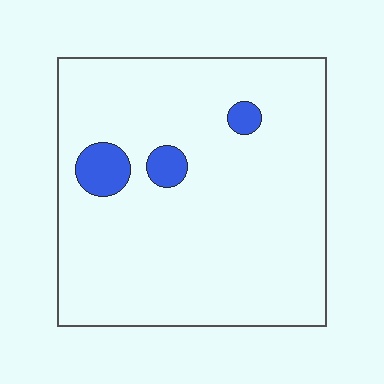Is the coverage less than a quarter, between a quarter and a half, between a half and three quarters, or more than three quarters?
Less than a quarter.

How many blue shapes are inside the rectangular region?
3.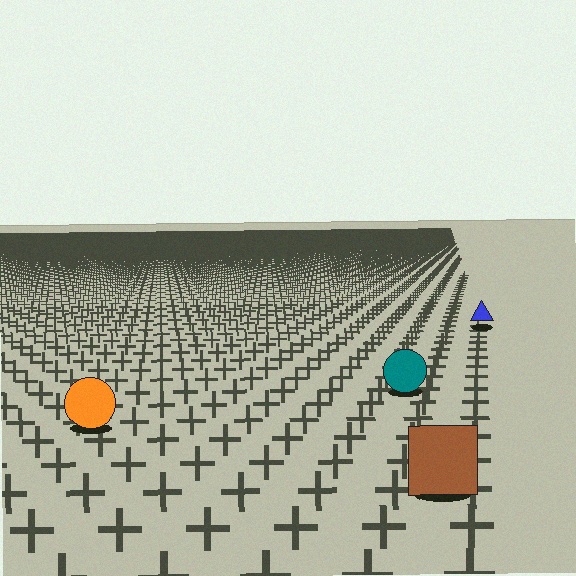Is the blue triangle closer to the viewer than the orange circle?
No. The orange circle is closer — you can tell from the texture gradient: the ground texture is coarser near it.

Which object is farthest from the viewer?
The blue triangle is farthest from the viewer. It appears smaller and the ground texture around it is denser.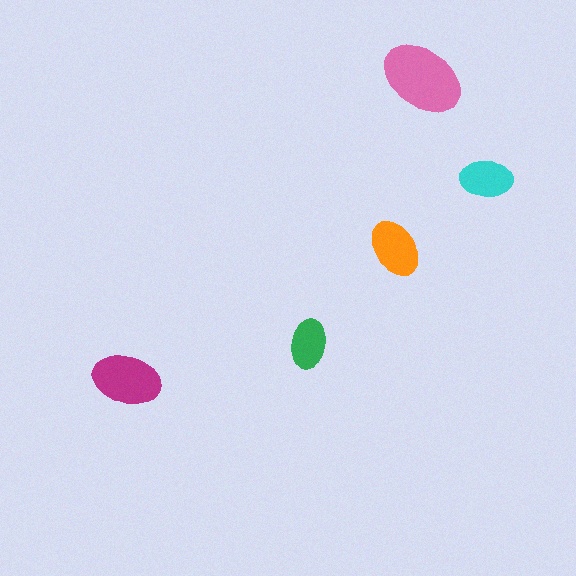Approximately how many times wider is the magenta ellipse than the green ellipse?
About 1.5 times wider.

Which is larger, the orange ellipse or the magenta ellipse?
The magenta one.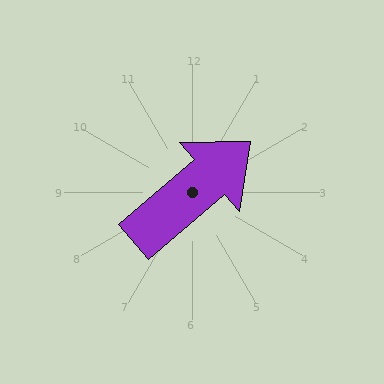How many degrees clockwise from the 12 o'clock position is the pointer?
Approximately 49 degrees.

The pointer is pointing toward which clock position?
Roughly 2 o'clock.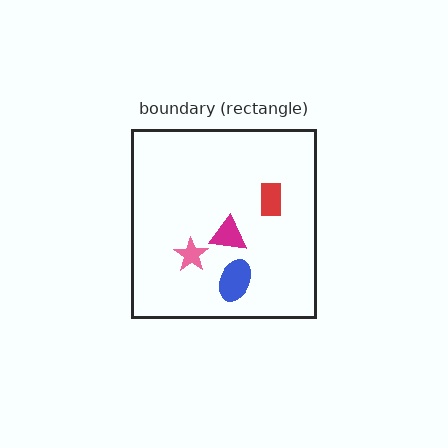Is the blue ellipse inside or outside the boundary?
Inside.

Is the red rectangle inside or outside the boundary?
Inside.